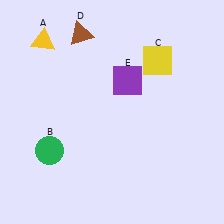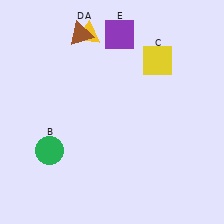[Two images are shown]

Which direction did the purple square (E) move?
The purple square (E) moved up.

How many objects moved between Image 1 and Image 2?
2 objects moved between the two images.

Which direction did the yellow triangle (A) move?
The yellow triangle (A) moved right.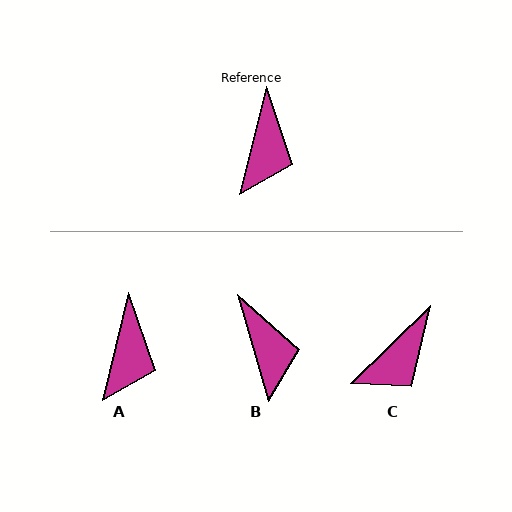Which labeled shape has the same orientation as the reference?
A.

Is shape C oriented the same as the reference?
No, it is off by about 32 degrees.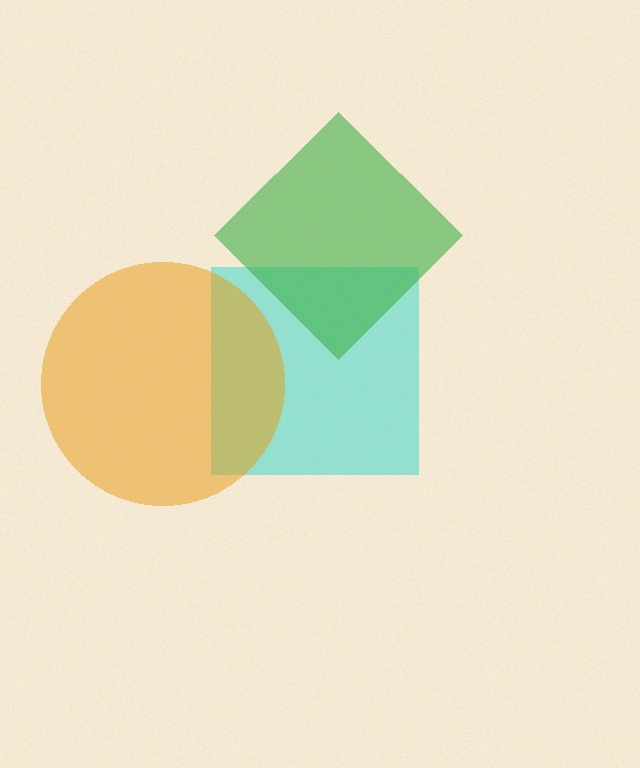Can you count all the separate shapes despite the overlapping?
Yes, there are 3 separate shapes.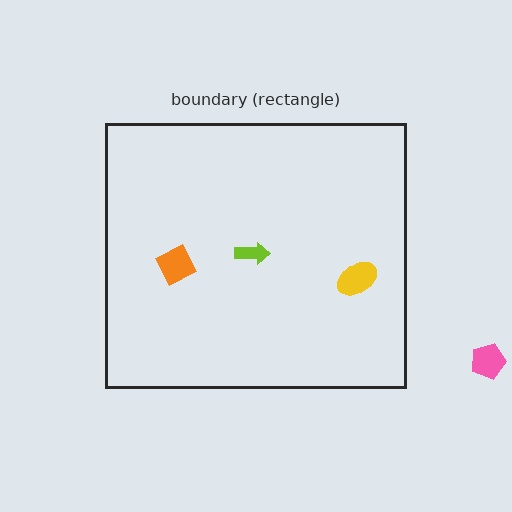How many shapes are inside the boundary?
3 inside, 1 outside.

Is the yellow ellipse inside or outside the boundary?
Inside.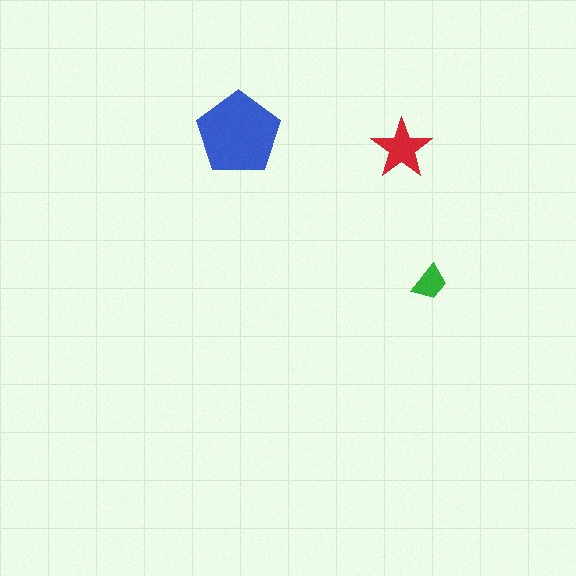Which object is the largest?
The blue pentagon.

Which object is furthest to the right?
The green trapezoid is rightmost.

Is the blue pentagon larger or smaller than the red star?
Larger.